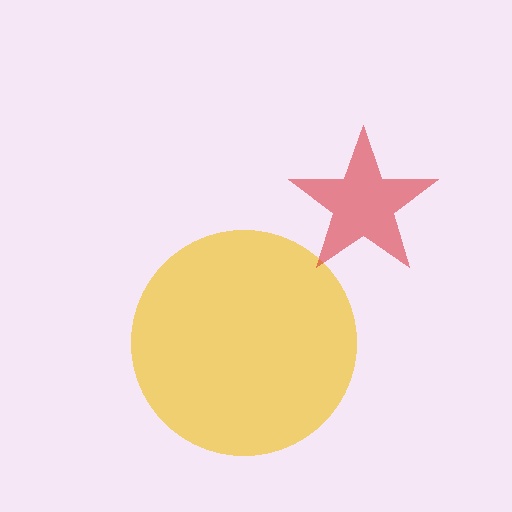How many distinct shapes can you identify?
There are 2 distinct shapes: a yellow circle, a red star.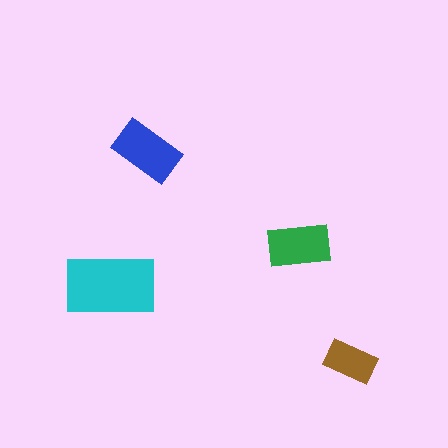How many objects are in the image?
There are 4 objects in the image.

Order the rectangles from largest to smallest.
the cyan one, the blue one, the green one, the brown one.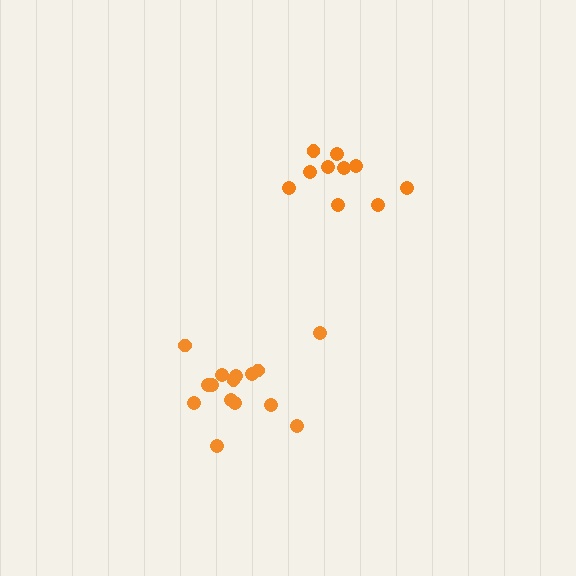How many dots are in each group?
Group 1: 15 dots, Group 2: 10 dots (25 total).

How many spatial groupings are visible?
There are 2 spatial groupings.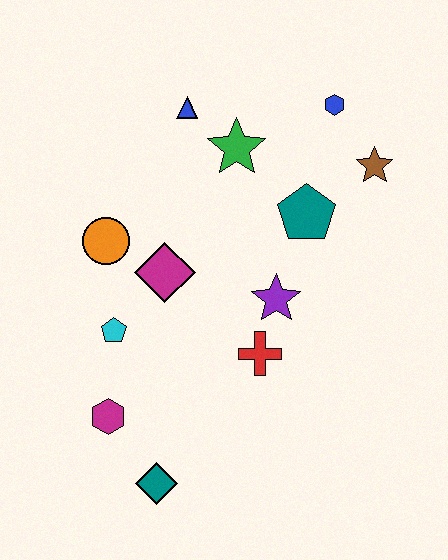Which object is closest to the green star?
The blue triangle is closest to the green star.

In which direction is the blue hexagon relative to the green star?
The blue hexagon is to the right of the green star.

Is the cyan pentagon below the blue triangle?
Yes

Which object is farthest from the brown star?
The teal diamond is farthest from the brown star.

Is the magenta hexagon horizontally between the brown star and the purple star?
No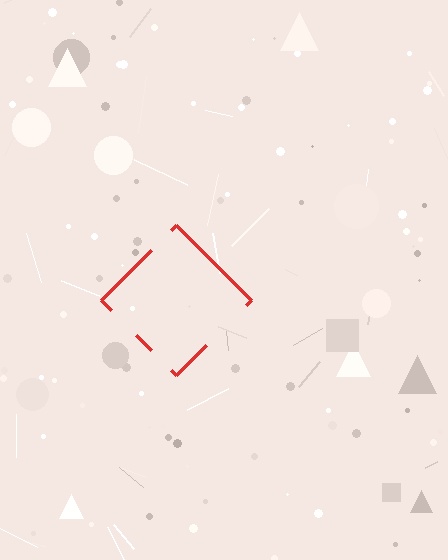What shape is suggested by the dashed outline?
The dashed outline suggests a diamond.